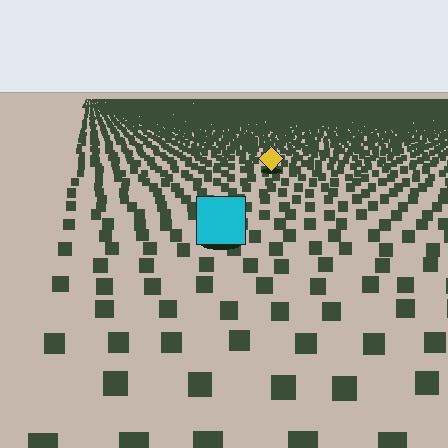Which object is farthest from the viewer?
The yellow diamond is farthest from the viewer. It appears smaller and the ground texture around it is denser.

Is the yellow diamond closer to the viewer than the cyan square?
No. The cyan square is closer — you can tell from the texture gradient: the ground texture is coarser near it.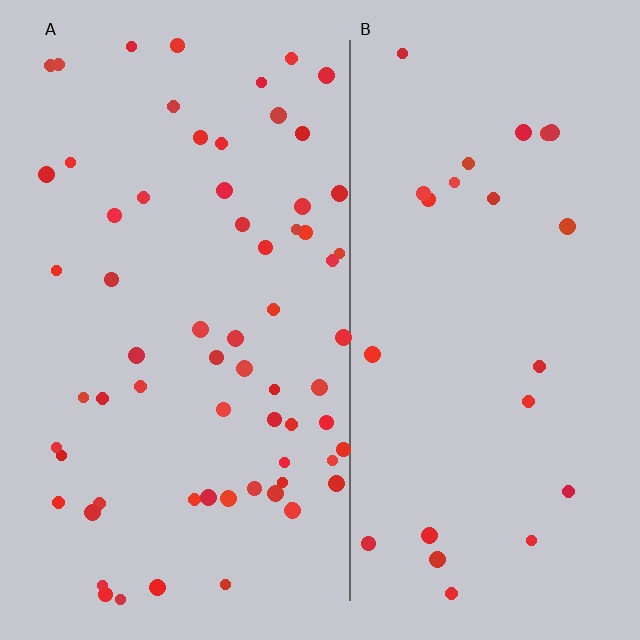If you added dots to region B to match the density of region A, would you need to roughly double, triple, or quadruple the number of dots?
Approximately triple.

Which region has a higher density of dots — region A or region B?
A (the left).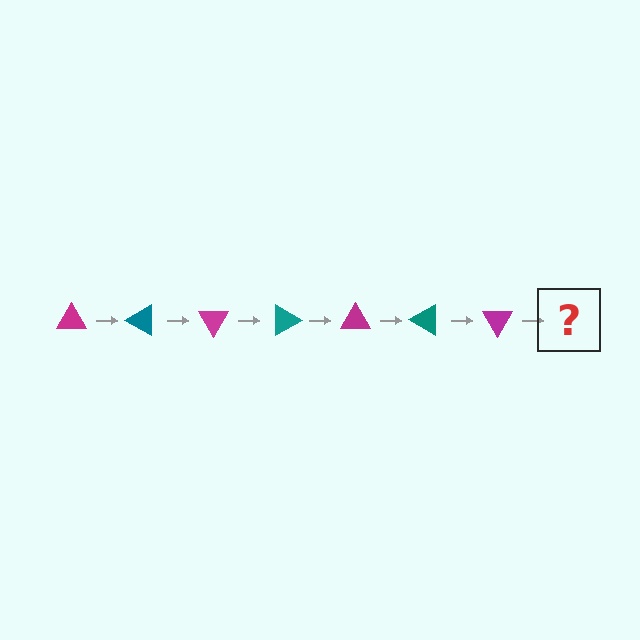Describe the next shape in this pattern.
It should be a teal triangle, rotated 210 degrees from the start.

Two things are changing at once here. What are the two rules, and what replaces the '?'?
The two rules are that it rotates 30 degrees each step and the color cycles through magenta and teal. The '?' should be a teal triangle, rotated 210 degrees from the start.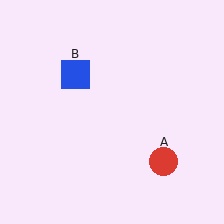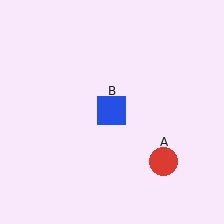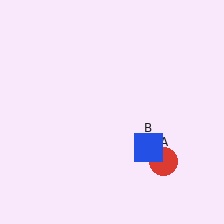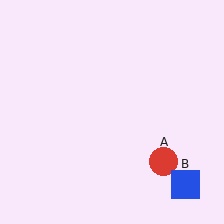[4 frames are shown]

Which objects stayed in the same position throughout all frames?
Red circle (object A) remained stationary.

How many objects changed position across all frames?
1 object changed position: blue square (object B).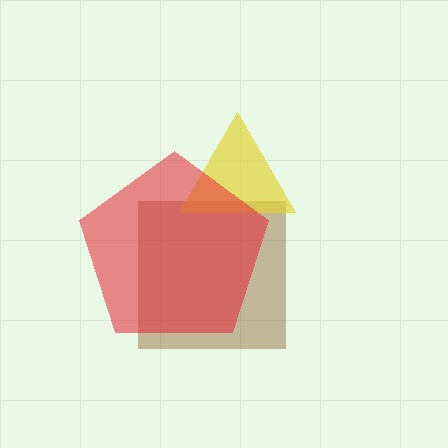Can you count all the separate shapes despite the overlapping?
Yes, there are 3 separate shapes.